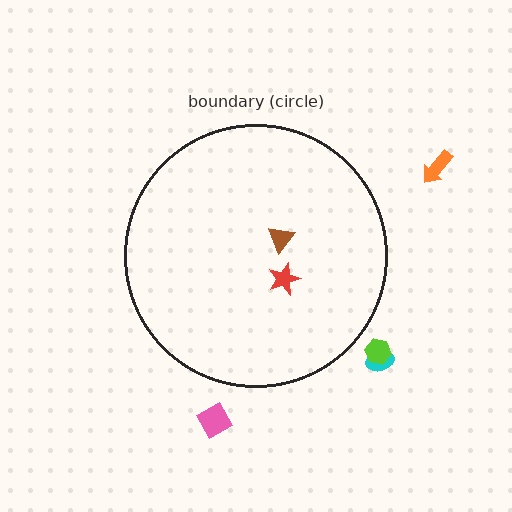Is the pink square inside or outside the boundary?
Outside.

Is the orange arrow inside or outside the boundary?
Outside.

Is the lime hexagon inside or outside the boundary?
Outside.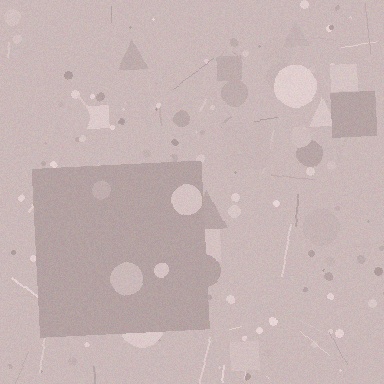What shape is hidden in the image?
A square is hidden in the image.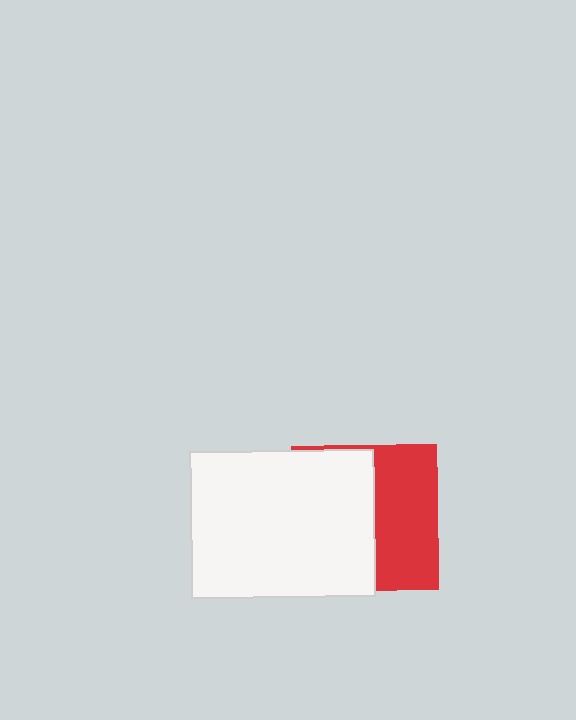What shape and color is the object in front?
The object in front is a white rectangle.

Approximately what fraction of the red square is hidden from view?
Roughly 56% of the red square is hidden behind the white rectangle.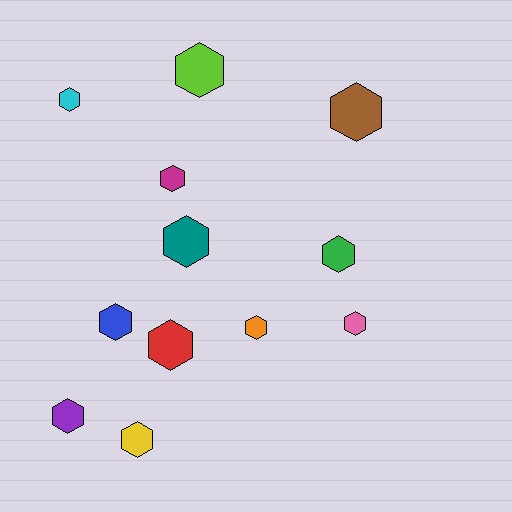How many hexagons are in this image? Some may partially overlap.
There are 12 hexagons.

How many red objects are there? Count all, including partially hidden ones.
There is 1 red object.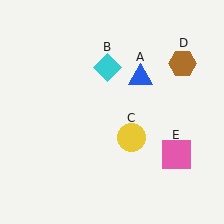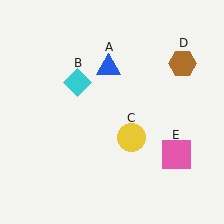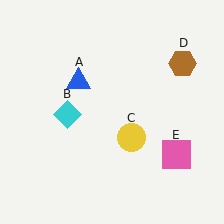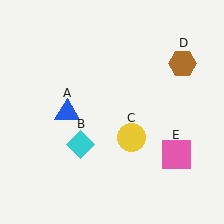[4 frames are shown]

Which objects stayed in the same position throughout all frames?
Yellow circle (object C) and brown hexagon (object D) and pink square (object E) remained stationary.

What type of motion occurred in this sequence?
The blue triangle (object A), cyan diamond (object B) rotated counterclockwise around the center of the scene.